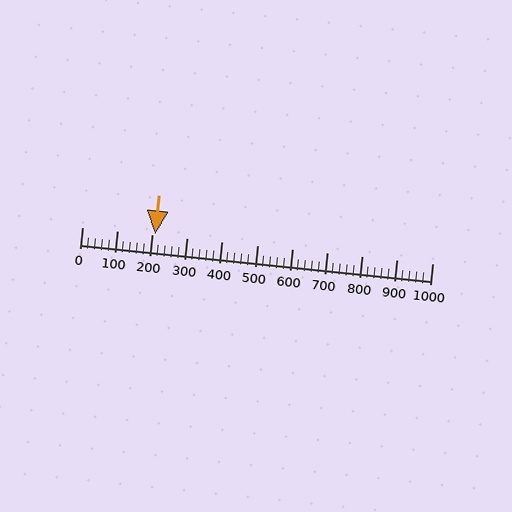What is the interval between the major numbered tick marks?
The major tick marks are spaced 100 units apart.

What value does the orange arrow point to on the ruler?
The orange arrow points to approximately 209.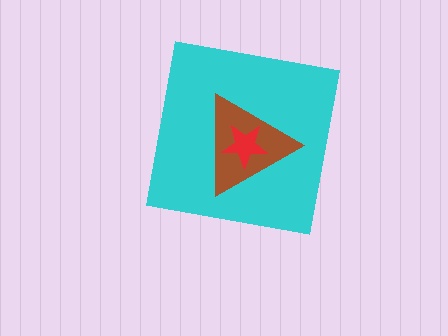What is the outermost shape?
The cyan square.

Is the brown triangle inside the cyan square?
Yes.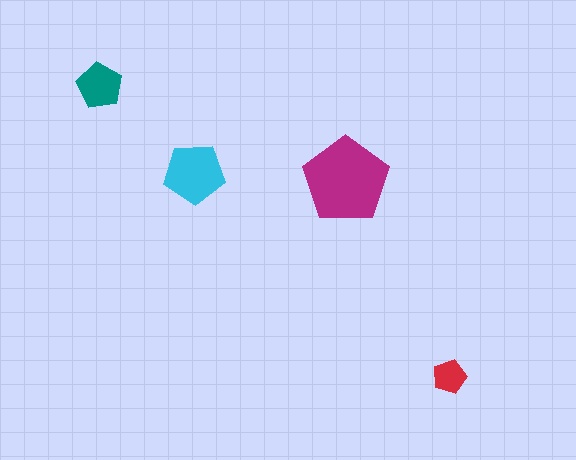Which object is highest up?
The teal pentagon is topmost.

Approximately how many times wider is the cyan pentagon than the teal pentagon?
About 1.5 times wider.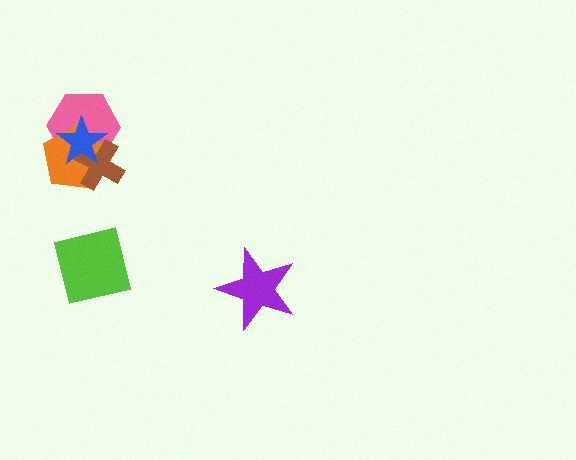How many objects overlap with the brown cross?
3 objects overlap with the brown cross.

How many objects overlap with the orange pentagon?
3 objects overlap with the orange pentagon.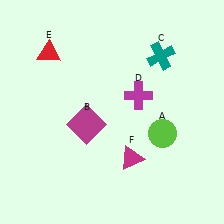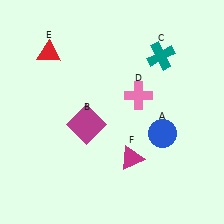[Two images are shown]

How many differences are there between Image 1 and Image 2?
There are 2 differences between the two images.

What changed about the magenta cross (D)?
In Image 1, D is magenta. In Image 2, it changed to pink.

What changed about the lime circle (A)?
In Image 1, A is lime. In Image 2, it changed to blue.